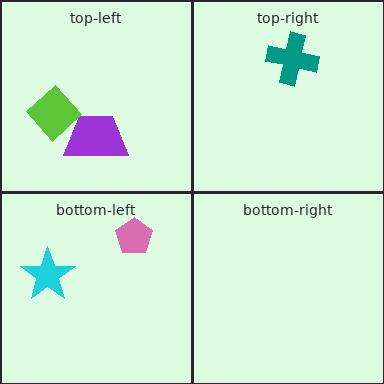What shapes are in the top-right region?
The teal cross.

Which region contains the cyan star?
The bottom-left region.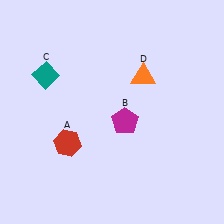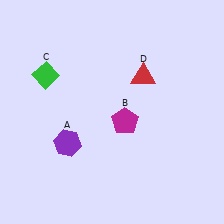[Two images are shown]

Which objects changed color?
A changed from red to purple. C changed from teal to green. D changed from orange to red.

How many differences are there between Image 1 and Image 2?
There are 3 differences between the two images.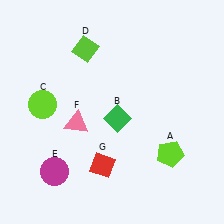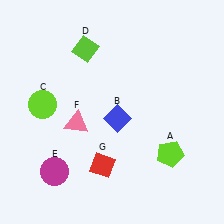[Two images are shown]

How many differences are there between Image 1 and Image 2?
There is 1 difference between the two images.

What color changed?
The diamond (B) changed from green in Image 1 to blue in Image 2.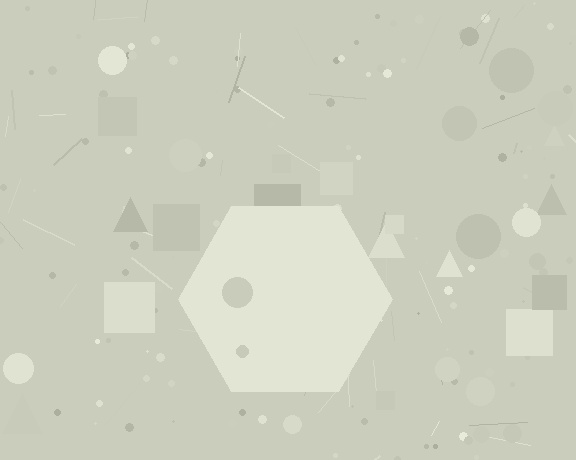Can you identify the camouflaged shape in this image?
The camouflaged shape is a hexagon.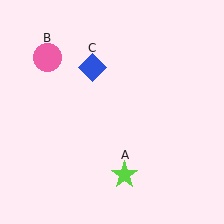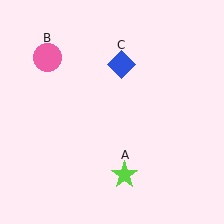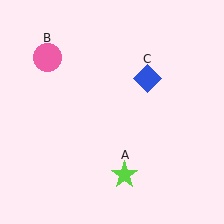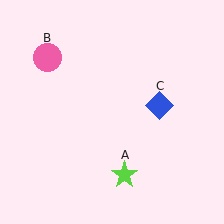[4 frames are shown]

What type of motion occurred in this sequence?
The blue diamond (object C) rotated clockwise around the center of the scene.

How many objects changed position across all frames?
1 object changed position: blue diamond (object C).